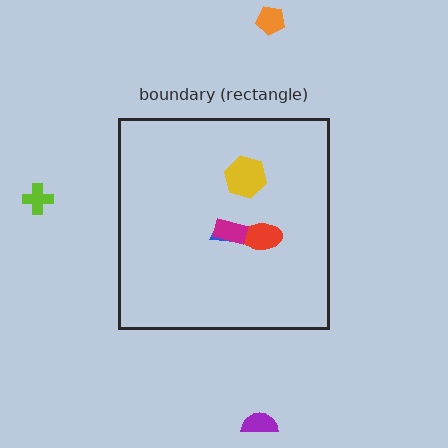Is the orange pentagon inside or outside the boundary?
Outside.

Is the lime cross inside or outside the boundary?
Outside.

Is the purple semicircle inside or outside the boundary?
Outside.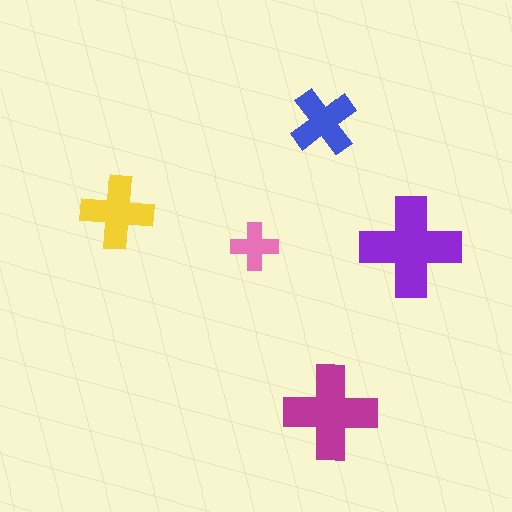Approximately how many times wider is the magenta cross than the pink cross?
About 2 times wider.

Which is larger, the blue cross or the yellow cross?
The yellow one.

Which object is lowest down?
The magenta cross is bottommost.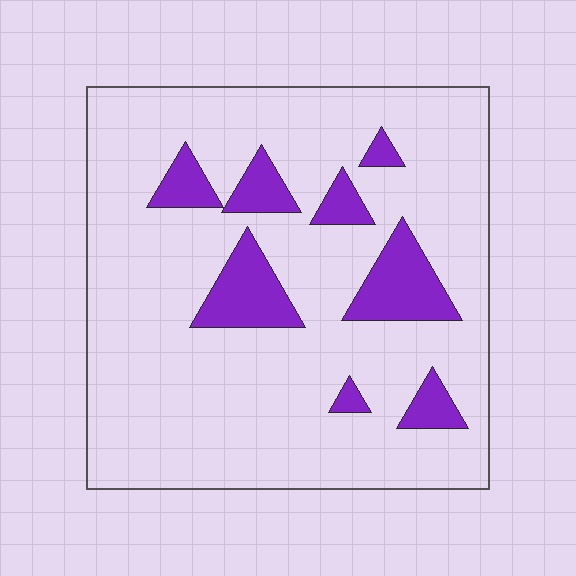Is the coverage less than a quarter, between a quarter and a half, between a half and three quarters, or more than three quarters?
Less than a quarter.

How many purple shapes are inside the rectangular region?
8.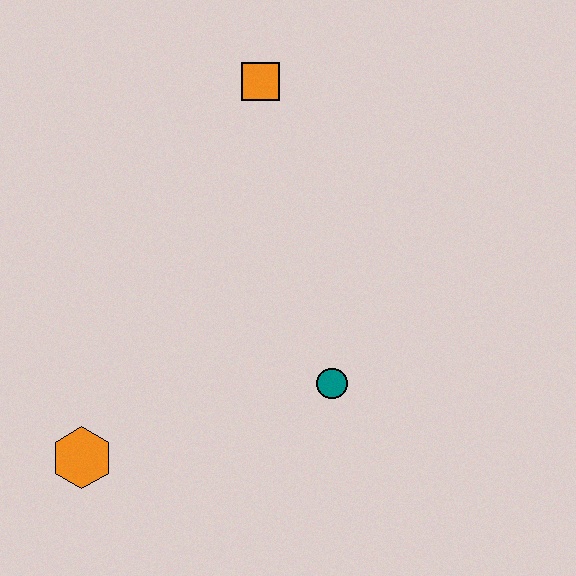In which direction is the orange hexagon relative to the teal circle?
The orange hexagon is to the left of the teal circle.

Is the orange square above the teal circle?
Yes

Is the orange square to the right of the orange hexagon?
Yes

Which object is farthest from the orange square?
The orange hexagon is farthest from the orange square.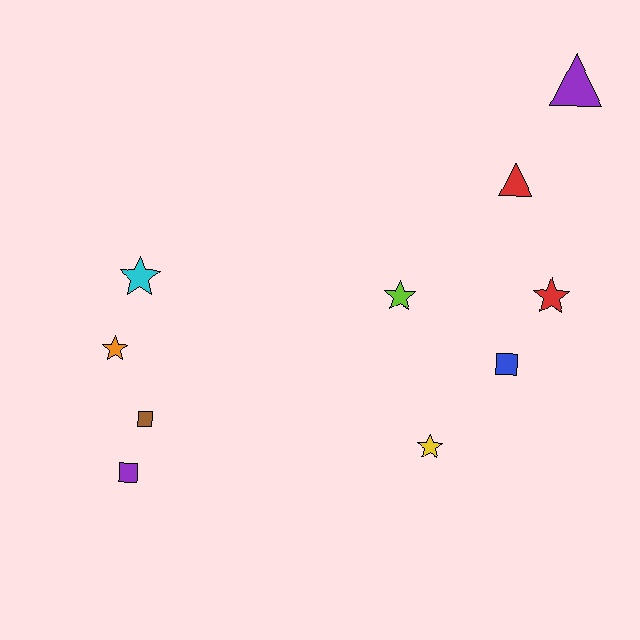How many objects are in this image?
There are 10 objects.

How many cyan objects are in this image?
There is 1 cyan object.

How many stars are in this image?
There are 5 stars.